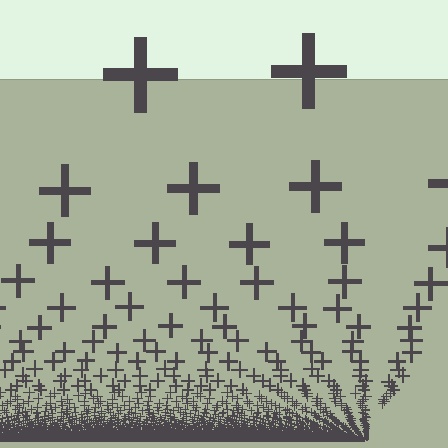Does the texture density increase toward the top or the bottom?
Density increases toward the bottom.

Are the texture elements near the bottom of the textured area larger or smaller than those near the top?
Smaller. The gradient is inverted — elements near the bottom are smaller and denser.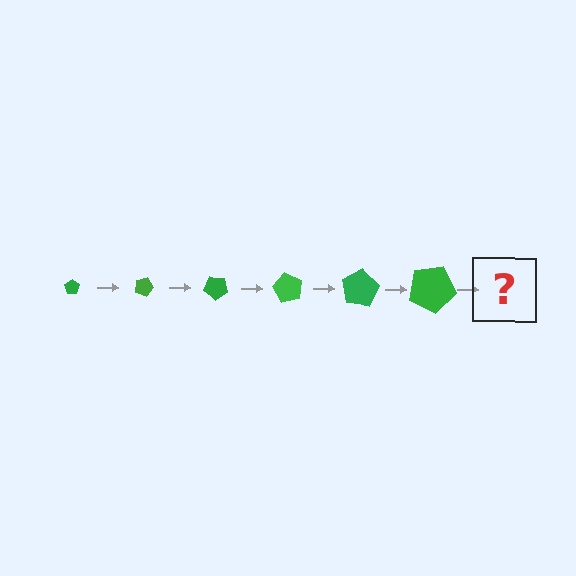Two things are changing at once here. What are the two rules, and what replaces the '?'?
The two rules are that the pentagon grows larger each step and it rotates 20 degrees each step. The '?' should be a pentagon, larger than the previous one and rotated 120 degrees from the start.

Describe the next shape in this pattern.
It should be a pentagon, larger than the previous one and rotated 120 degrees from the start.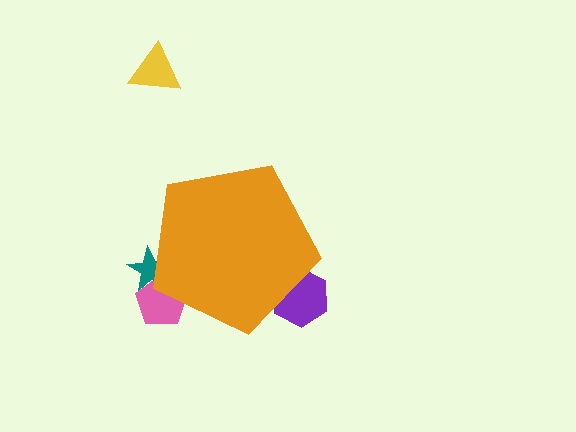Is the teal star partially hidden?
Yes, the teal star is partially hidden behind the orange pentagon.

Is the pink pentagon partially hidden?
Yes, the pink pentagon is partially hidden behind the orange pentagon.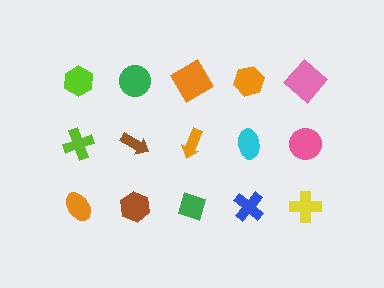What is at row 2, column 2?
A brown arrow.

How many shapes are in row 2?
5 shapes.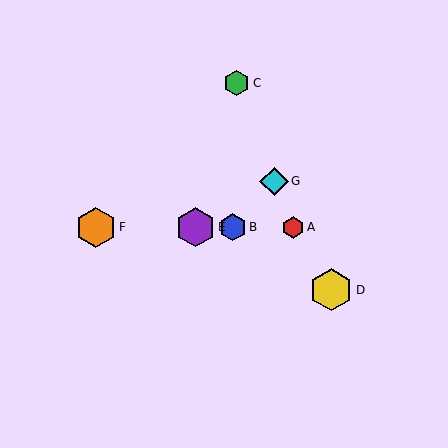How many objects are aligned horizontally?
4 objects (A, B, E, F) are aligned horizontally.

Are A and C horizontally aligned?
No, A is at y≈227 and C is at y≈83.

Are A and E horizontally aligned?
Yes, both are at y≈227.